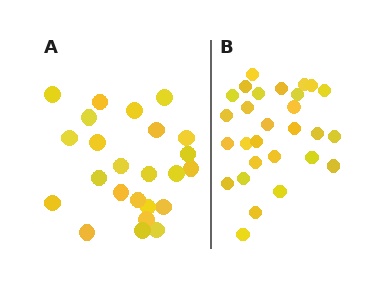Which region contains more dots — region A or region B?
Region B (the right region) has more dots.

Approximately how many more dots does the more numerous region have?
Region B has about 4 more dots than region A.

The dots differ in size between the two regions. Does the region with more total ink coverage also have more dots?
No. Region A has more total ink coverage because its dots are larger, but region B actually contains more individual dots. Total area can be misleading — the number of items is what matters here.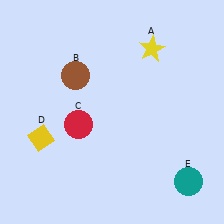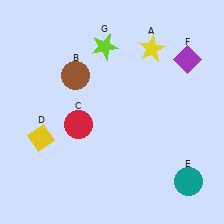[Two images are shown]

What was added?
A purple diamond (F), a lime star (G) were added in Image 2.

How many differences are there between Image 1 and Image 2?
There are 2 differences between the two images.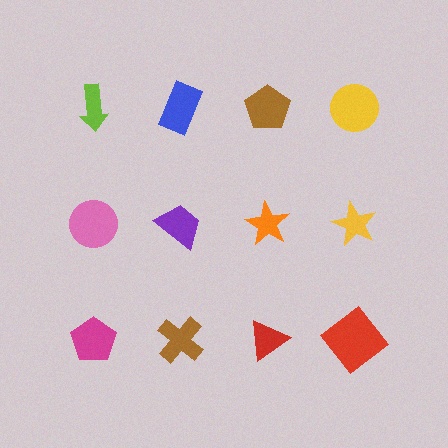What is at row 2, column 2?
A purple trapezoid.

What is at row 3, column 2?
A brown cross.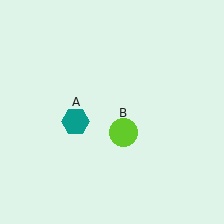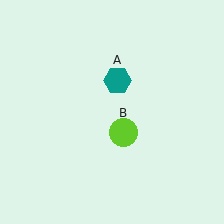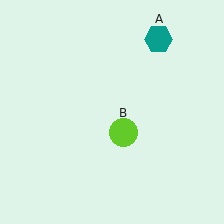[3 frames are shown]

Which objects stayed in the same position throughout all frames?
Lime circle (object B) remained stationary.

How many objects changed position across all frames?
1 object changed position: teal hexagon (object A).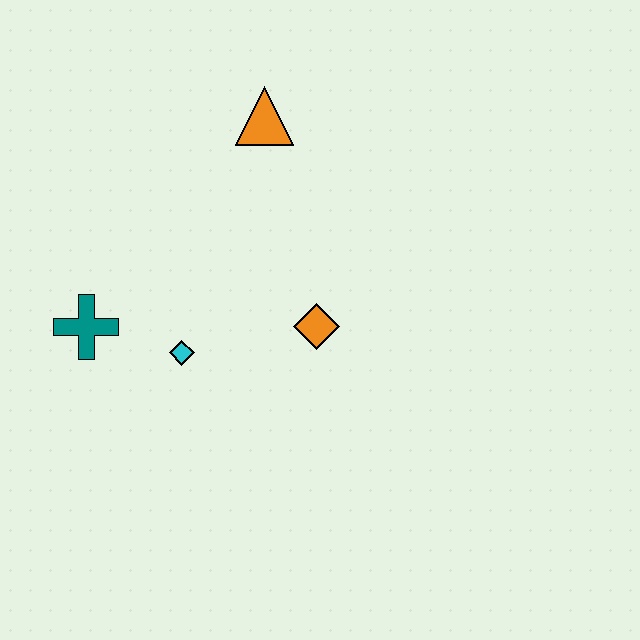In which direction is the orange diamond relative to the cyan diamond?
The orange diamond is to the right of the cyan diamond.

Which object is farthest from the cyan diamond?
The orange triangle is farthest from the cyan diamond.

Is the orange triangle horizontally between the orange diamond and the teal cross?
Yes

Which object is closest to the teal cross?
The cyan diamond is closest to the teal cross.